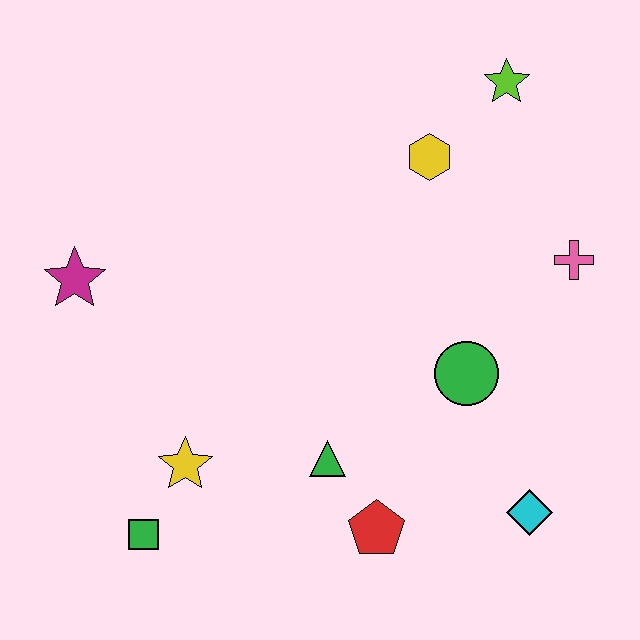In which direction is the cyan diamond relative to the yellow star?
The cyan diamond is to the right of the yellow star.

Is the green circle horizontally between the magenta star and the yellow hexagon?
No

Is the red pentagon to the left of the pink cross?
Yes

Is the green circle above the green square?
Yes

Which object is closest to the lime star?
The yellow hexagon is closest to the lime star.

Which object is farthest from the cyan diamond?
The magenta star is farthest from the cyan diamond.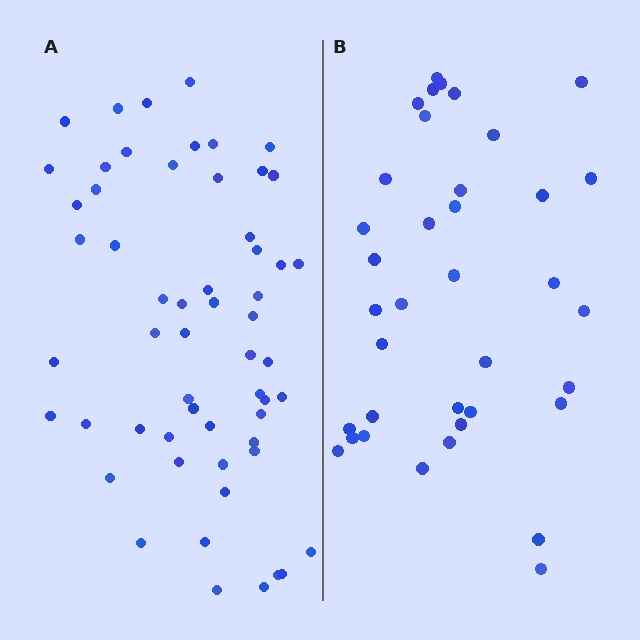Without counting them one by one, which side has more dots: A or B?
Region A (the left region) has more dots.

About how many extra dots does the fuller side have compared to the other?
Region A has approximately 20 more dots than region B.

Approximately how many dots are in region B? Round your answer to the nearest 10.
About 40 dots. (The exact count is 37, which rounds to 40.)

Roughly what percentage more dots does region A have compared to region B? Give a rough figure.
About 55% more.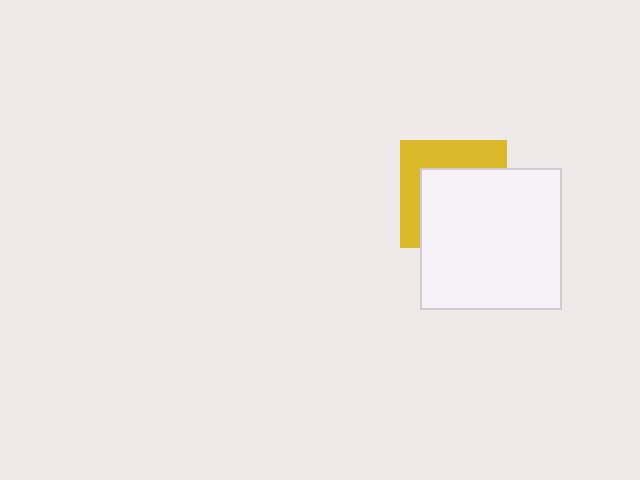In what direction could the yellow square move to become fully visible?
The yellow square could move toward the upper-left. That would shift it out from behind the white square entirely.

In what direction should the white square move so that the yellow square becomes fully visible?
The white square should move toward the lower-right. That is the shortest direction to clear the overlap and leave the yellow square fully visible.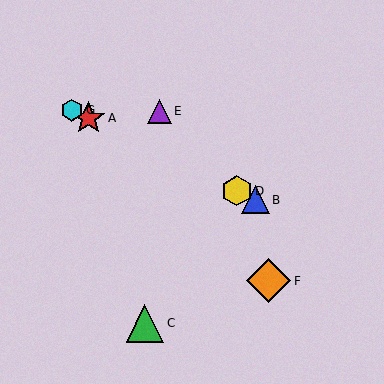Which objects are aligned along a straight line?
Objects A, B, D, G are aligned along a straight line.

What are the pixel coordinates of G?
Object G is at (72, 110).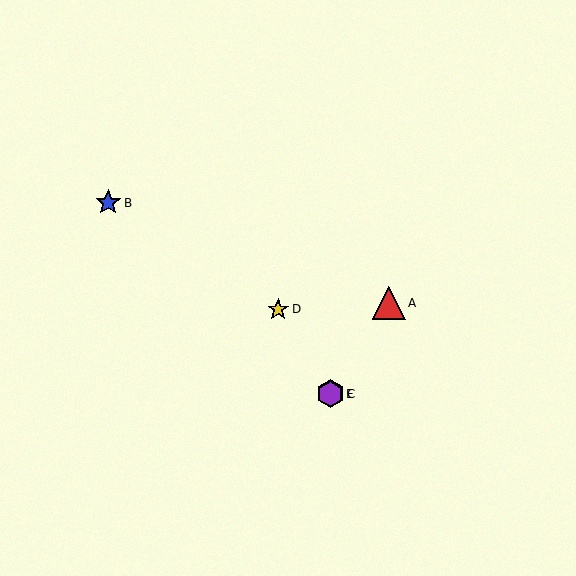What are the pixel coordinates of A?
Object A is at (389, 303).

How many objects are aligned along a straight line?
3 objects (C, D, E) are aligned along a straight line.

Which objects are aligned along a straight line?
Objects C, D, E are aligned along a straight line.